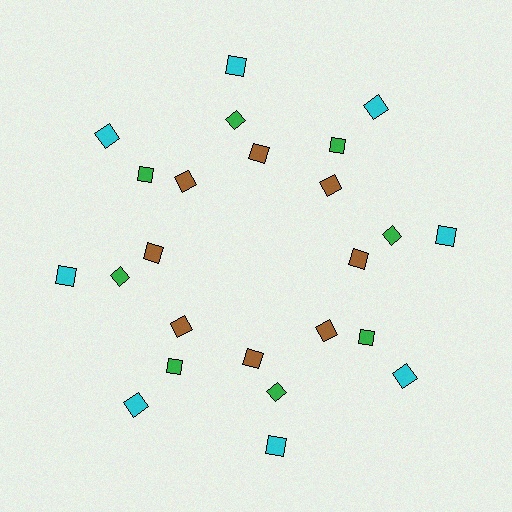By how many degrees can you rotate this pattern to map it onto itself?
The pattern maps onto itself every 45 degrees of rotation.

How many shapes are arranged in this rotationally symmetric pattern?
There are 24 shapes, arranged in 8 groups of 3.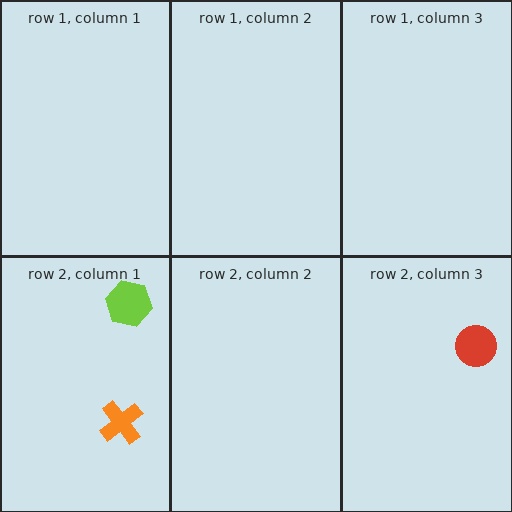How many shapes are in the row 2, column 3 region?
1.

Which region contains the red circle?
The row 2, column 3 region.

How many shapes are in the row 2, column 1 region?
2.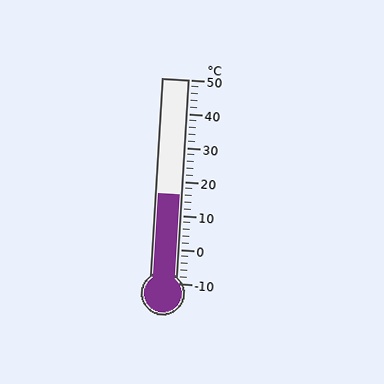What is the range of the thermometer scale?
The thermometer scale ranges from -10°C to 50°C.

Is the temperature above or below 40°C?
The temperature is below 40°C.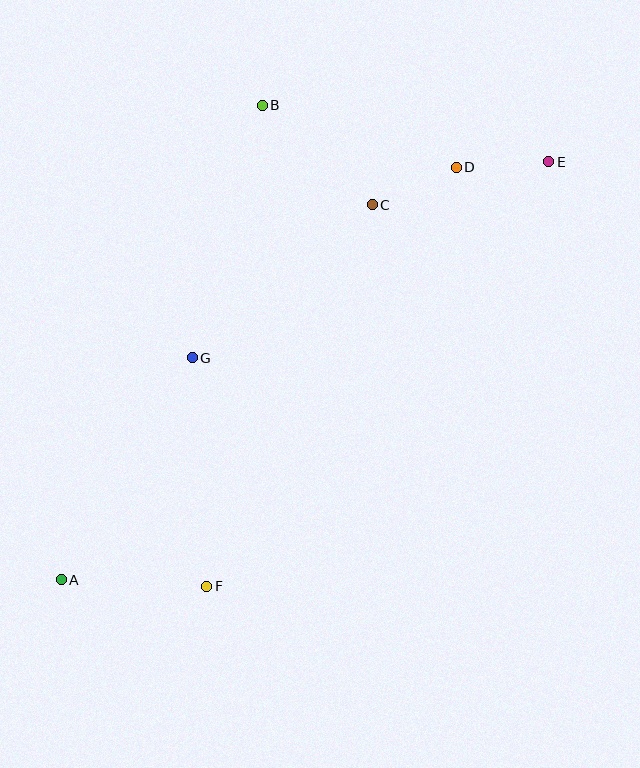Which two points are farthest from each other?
Points A and E are farthest from each other.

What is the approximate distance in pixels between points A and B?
The distance between A and B is approximately 515 pixels.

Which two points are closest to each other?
Points C and D are closest to each other.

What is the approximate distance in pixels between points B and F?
The distance between B and F is approximately 484 pixels.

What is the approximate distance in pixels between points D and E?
The distance between D and E is approximately 93 pixels.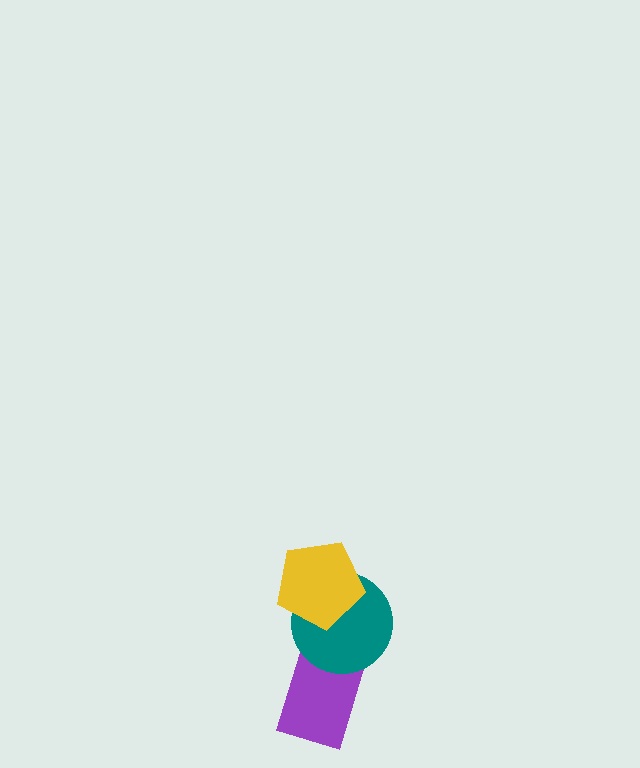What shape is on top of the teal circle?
The yellow pentagon is on top of the teal circle.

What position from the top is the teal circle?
The teal circle is 2nd from the top.